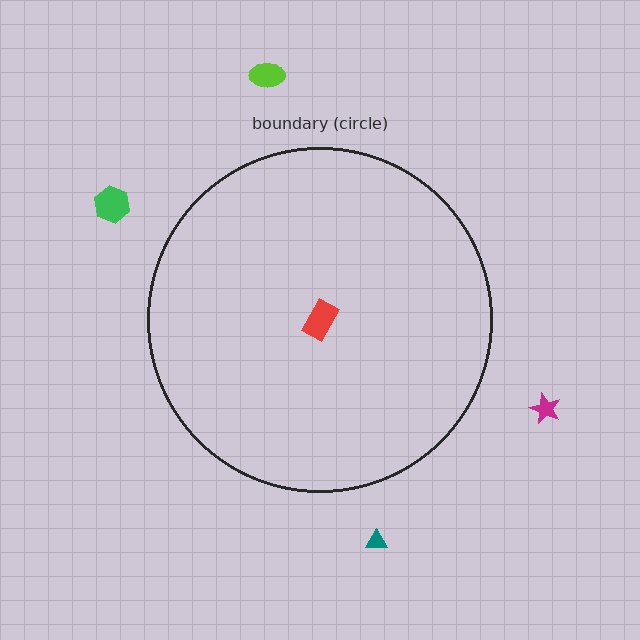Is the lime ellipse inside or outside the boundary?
Outside.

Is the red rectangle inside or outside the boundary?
Inside.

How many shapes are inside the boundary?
1 inside, 4 outside.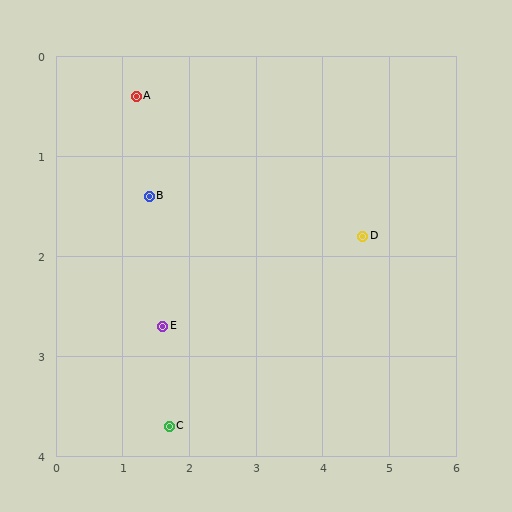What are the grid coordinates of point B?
Point B is at approximately (1.4, 1.4).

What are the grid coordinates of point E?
Point E is at approximately (1.6, 2.7).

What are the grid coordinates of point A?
Point A is at approximately (1.2, 0.4).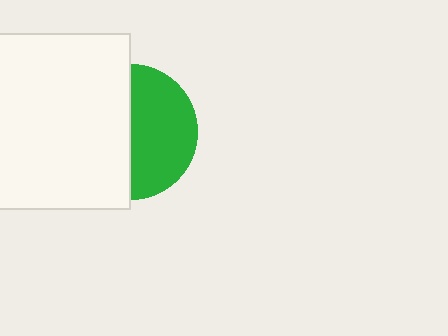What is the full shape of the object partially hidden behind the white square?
The partially hidden object is a green circle.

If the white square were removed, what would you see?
You would see the complete green circle.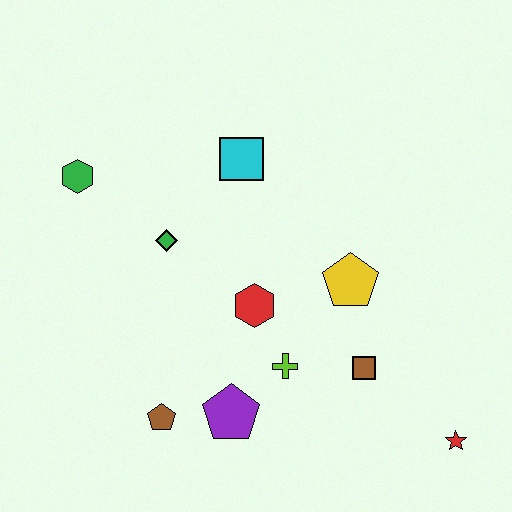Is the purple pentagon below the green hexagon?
Yes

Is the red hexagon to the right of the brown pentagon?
Yes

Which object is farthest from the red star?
The green hexagon is farthest from the red star.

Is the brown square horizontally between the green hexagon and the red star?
Yes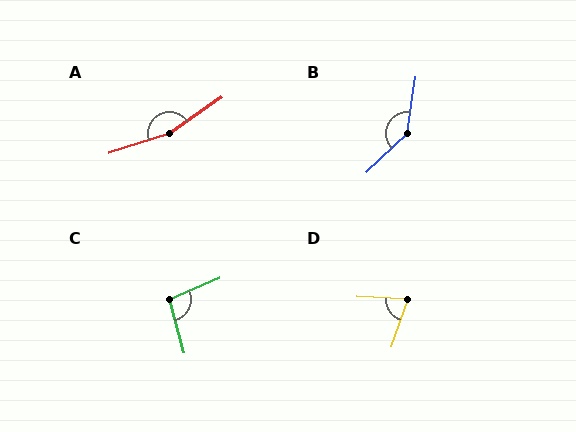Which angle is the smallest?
D, at approximately 74 degrees.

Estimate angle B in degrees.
Approximately 142 degrees.